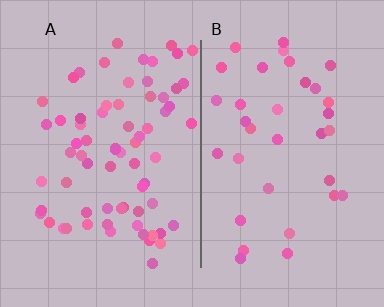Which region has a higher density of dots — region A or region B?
A (the left).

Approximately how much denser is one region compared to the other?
Approximately 2.0× — region A over region B.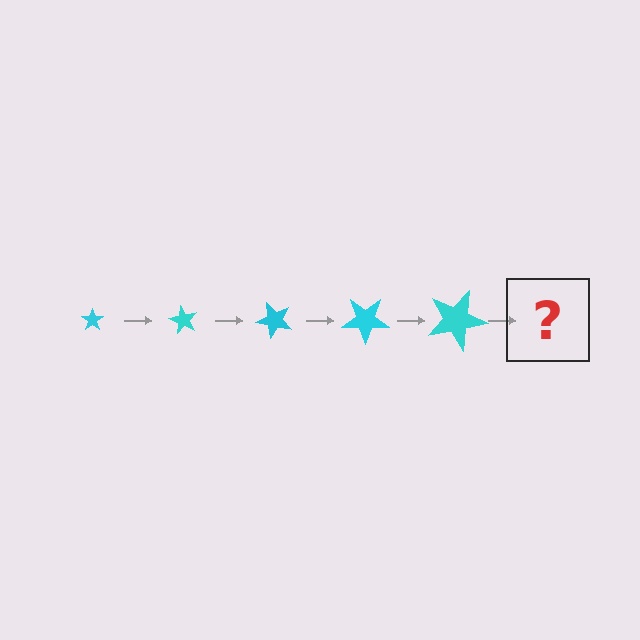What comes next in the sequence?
The next element should be a star, larger than the previous one and rotated 300 degrees from the start.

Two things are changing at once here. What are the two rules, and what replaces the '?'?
The two rules are that the star grows larger each step and it rotates 60 degrees each step. The '?' should be a star, larger than the previous one and rotated 300 degrees from the start.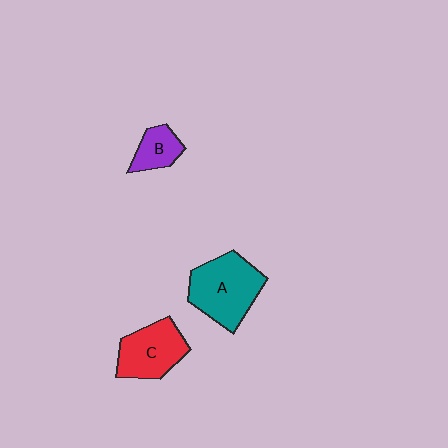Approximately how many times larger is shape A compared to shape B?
Approximately 2.4 times.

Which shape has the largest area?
Shape A (teal).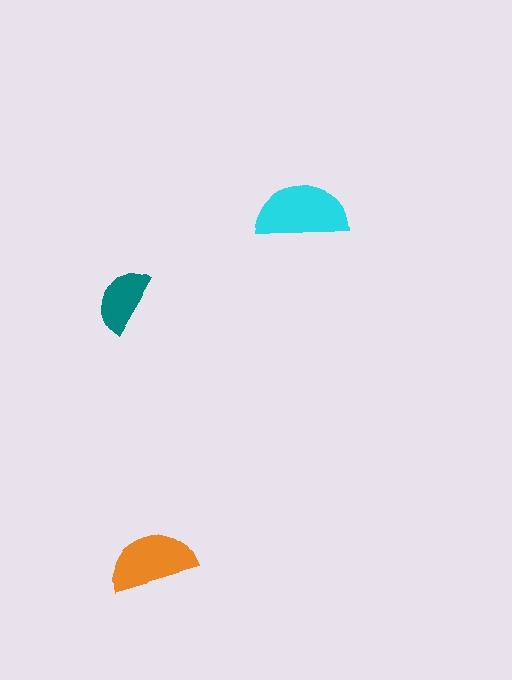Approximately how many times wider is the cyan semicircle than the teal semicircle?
About 1.5 times wider.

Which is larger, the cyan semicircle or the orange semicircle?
The cyan one.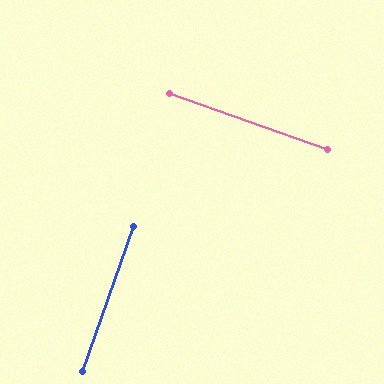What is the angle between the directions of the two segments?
Approximately 90 degrees.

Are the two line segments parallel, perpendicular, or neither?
Perpendicular — they meet at approximately 90°.